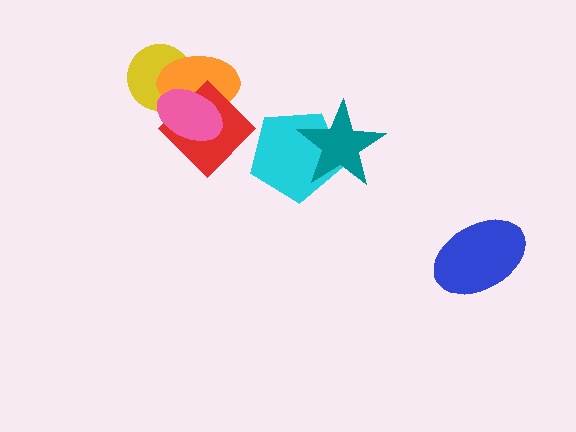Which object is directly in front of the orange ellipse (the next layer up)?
The red diamond is directly in front of the orange ellipse.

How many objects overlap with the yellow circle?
3 objects overlap with the yellow circle.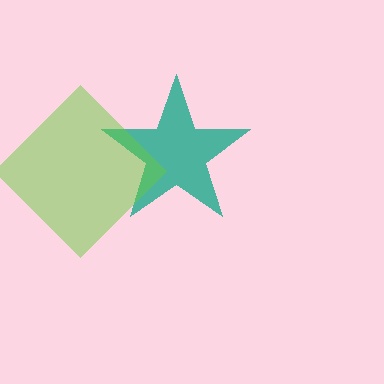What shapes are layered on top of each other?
The layered shapes are: a teal star, a lime diamond.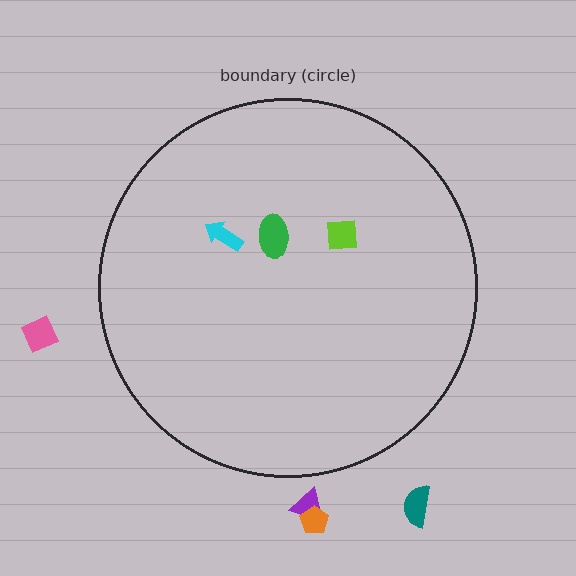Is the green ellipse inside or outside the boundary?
Inside.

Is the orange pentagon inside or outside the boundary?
Outside.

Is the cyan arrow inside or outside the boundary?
Inside.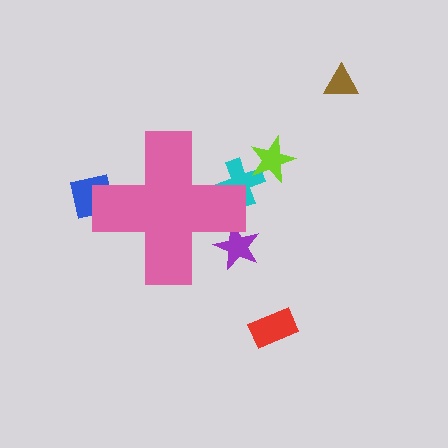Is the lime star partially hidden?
No, the lime star is fully visible.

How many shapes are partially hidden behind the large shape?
3 shapes are partially hidden.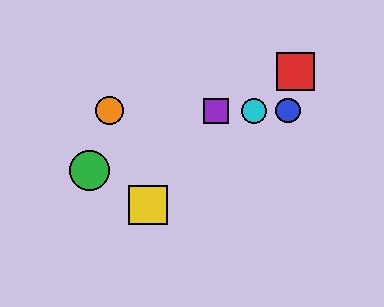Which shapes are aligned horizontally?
The blue circle, the purple square, the orange circle, the cyan circle are aligned horizontally.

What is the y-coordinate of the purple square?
The purple square is at y≈111.